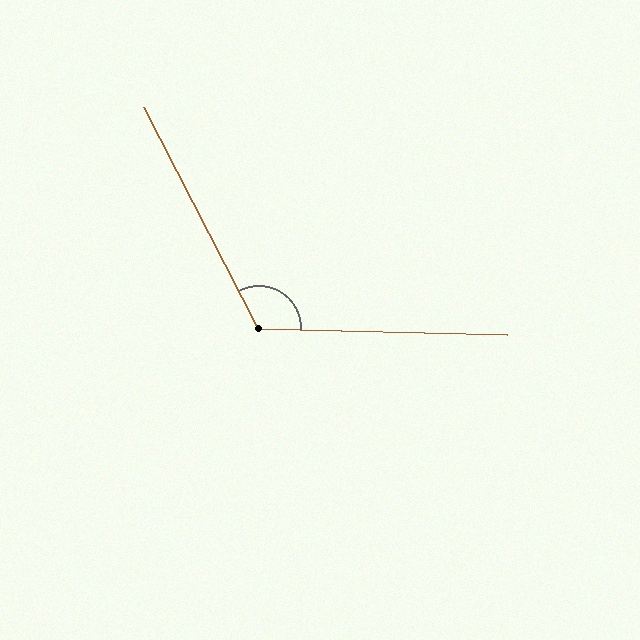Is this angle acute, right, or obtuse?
It is obtuse.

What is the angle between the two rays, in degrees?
Approximately 119 degrees.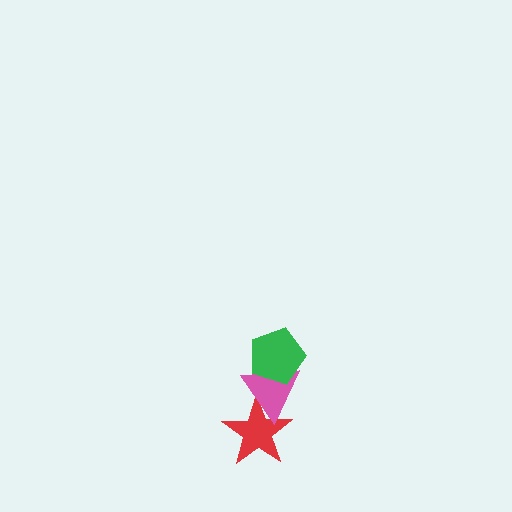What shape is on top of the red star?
The pink triangle is on top of the red star.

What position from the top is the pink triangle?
The pink triangle is 2nd from the top.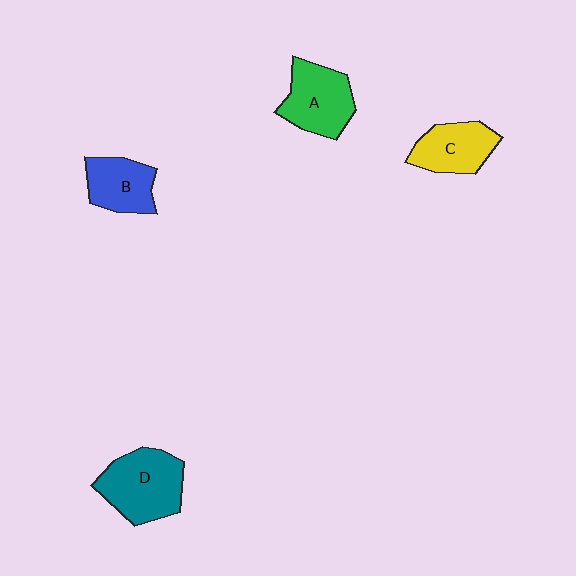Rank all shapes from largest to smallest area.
From largest to smallest: D (teal), A (green), C (yellow), B (blue).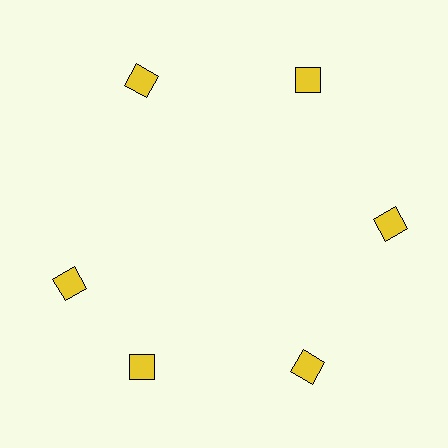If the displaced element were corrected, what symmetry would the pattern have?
It would have 6-fold rotational symmetry — the pattern would map onto itself every 60 degrees.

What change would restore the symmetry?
The symmetry would be restored by rotating it back into even spacing with its neighbors so that all 6 squares sit at equal angles and equal distance from the center.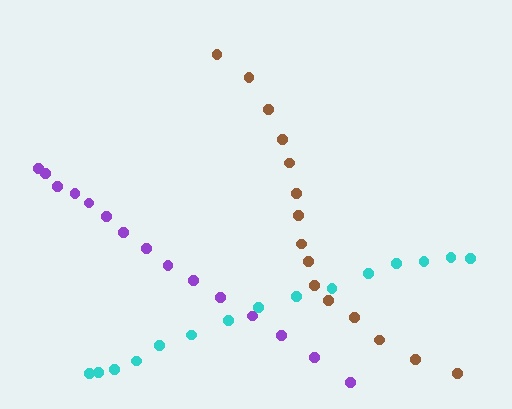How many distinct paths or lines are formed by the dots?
There are 3 distinct paths.